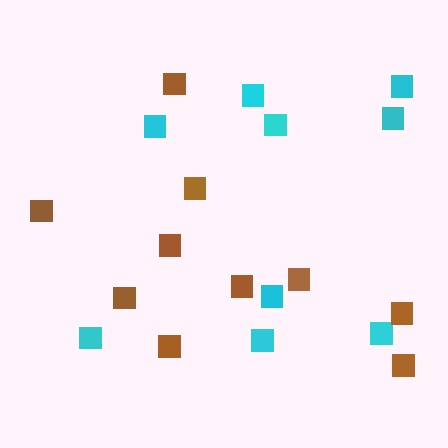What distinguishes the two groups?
There are 2 groups: one group of cyan squares (9) and one group of brown squares (10).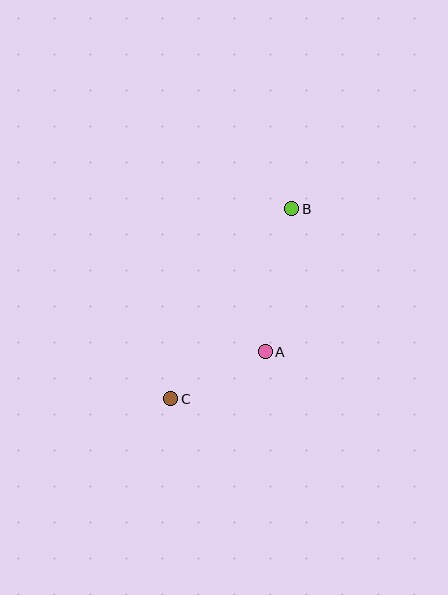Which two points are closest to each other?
Points A and C are closest to each other.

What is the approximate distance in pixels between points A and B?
The distance between A and B is approximately 145 pixels.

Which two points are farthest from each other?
Points B and C are farthest from each other.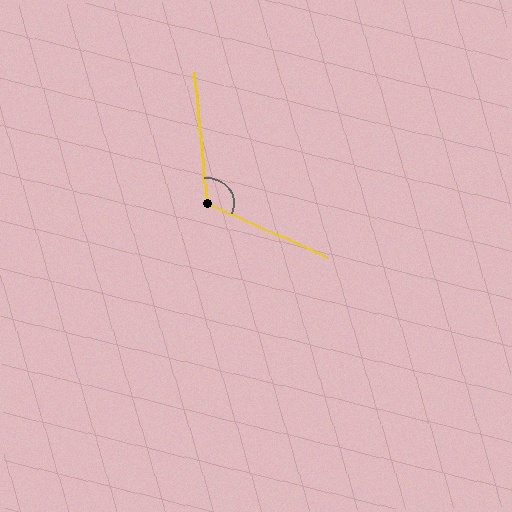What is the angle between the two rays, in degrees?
Approximately 119 degrees.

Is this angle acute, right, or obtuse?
It is obtuse.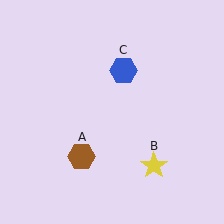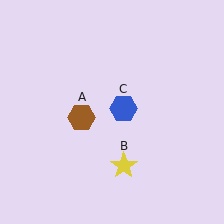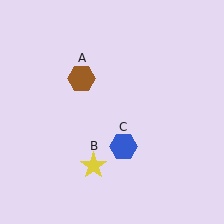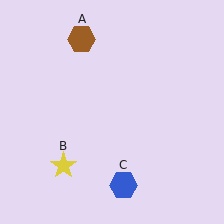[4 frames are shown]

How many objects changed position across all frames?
3 objects changed position: brown hexagon (object A), yellow star (object B), blue hexagon (object C).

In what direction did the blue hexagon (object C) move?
The blue hexagon (object C) moved down.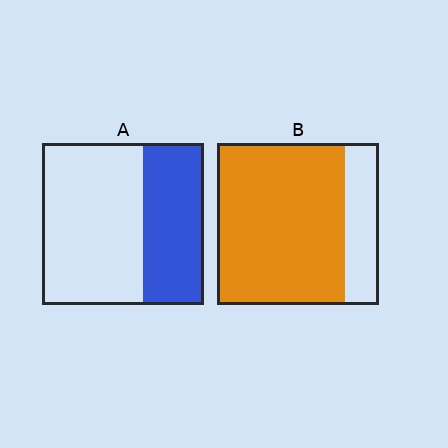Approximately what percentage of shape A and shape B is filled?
A is approximately 40% and B is approximately 80%.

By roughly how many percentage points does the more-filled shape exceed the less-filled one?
By roughly 40 percentage points (B over A).